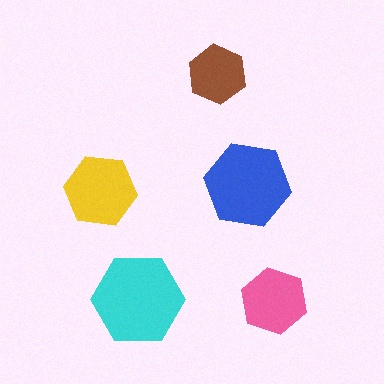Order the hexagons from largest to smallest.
the cyan one, the blue one, the yellow one, the pink one, the brown one.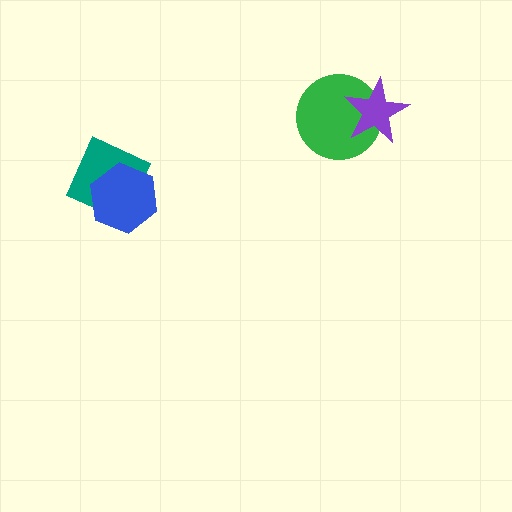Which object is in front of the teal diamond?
The blue hexagon is in front of the teal diamond.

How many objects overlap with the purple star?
1 object overlaps with the purple star.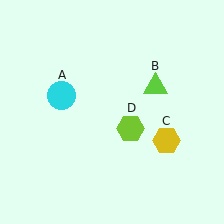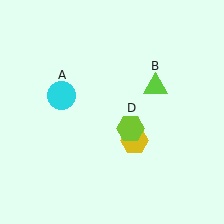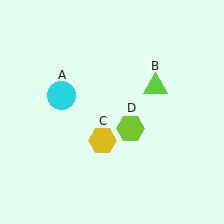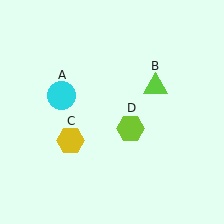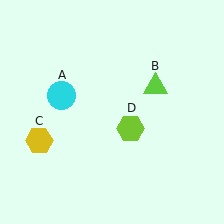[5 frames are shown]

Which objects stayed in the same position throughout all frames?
Cyan circle (object A) and lime triangle (object B) and lime hexagon (object D) remained stationary.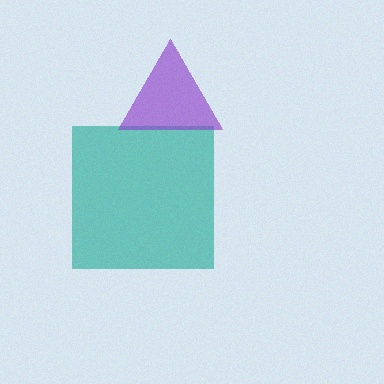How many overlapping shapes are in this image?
There are 2 overlapping shapes in the image.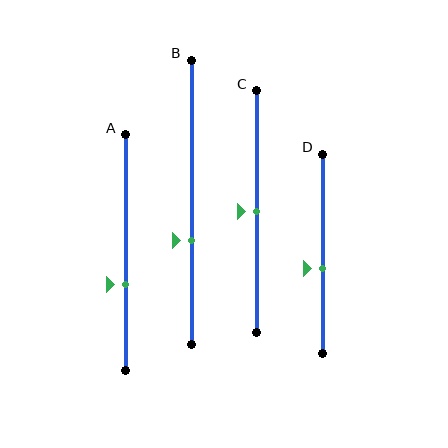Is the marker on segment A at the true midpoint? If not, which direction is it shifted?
No, the marker on segment A is shifted downward by about 14% of the segment length.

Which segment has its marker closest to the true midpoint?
Segment C has its marker closest to the true midpoint.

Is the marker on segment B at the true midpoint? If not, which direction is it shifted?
No, the marker on segment B is shifted downward by about 13% of the segment length.